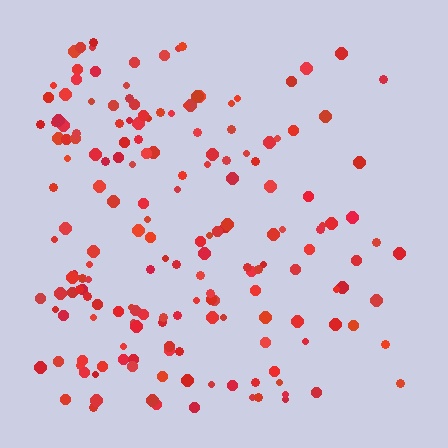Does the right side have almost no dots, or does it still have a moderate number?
Still a moderate number, just noticeably fewer than the left.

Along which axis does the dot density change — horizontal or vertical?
Horizontal.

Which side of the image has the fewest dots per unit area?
The right.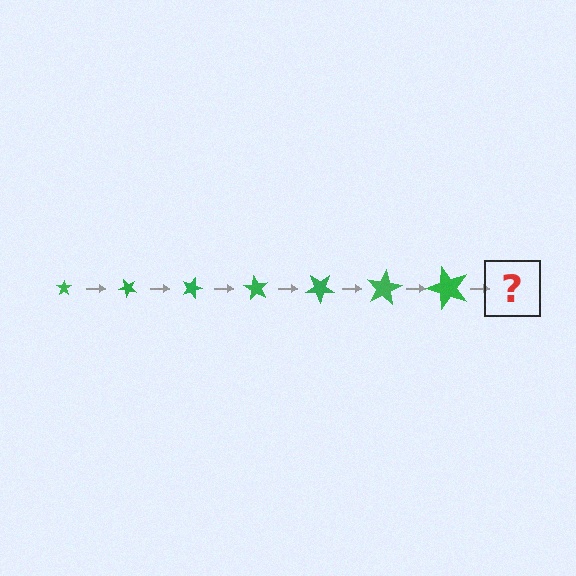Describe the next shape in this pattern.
It should be a star, larger than the previous one and rotated 315 degrees from the start.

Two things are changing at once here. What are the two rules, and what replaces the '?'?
The two rules are that the star grows larger each step and it rotates 45 degrees each step. The '?' should be a star, larger than the previous one and rotated 315 degrees from the start.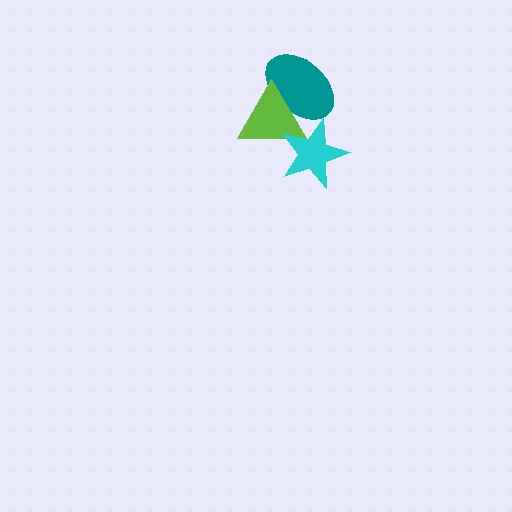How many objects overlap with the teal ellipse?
2 objects overlap with the teal ellipse.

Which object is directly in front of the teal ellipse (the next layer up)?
The lime triangle is directly in front of the teal ellipse.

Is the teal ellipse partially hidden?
Yes, it is partially covered by another shape.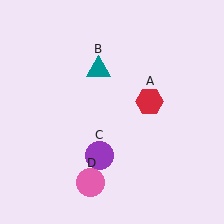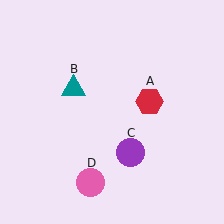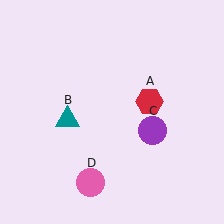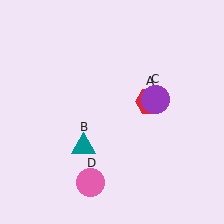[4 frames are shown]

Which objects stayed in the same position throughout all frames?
Red hexagon (object A) and pink circle (object D) remained stationary.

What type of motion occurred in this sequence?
The teal triangle (object B), purple circle (object C) rotated counterclockwise around the center of the scene.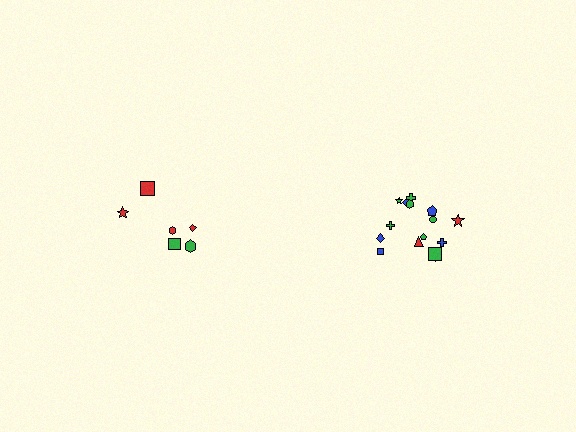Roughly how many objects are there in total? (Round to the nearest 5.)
Roughly 20 objects in total.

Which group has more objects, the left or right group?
The right group.